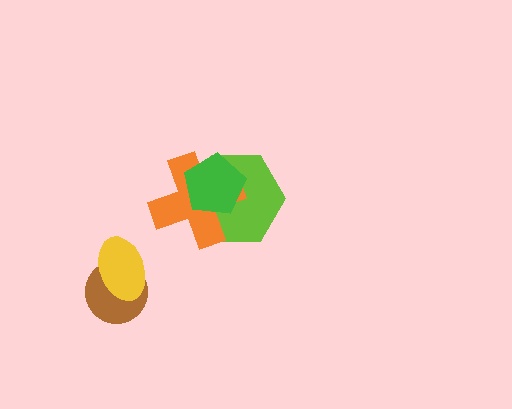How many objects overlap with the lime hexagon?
2 objects overlap with the lime hexagon.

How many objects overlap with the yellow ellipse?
1 object overlaps with the yellow ellipse.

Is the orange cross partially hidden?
Yes, it is partially covered by another shape.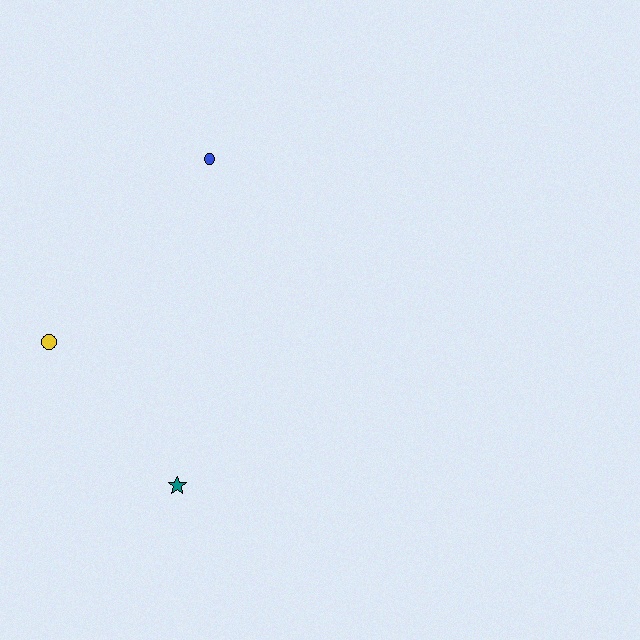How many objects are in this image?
There are 3 objects.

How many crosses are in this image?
There are no crosses.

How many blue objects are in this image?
There is 1 blue object.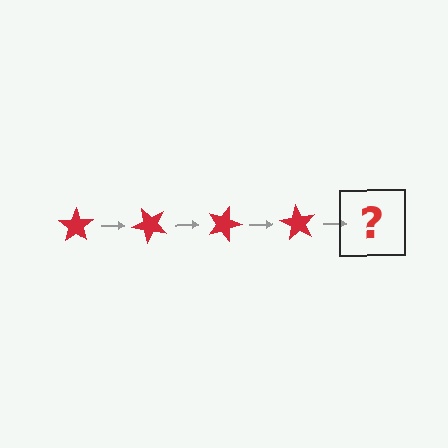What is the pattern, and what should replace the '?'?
The pattern is that the star rotates 45 degrees each step. The '?' should be a red star rotated 180 degrees.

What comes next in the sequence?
The next element should be a red star rotated 180 degrees.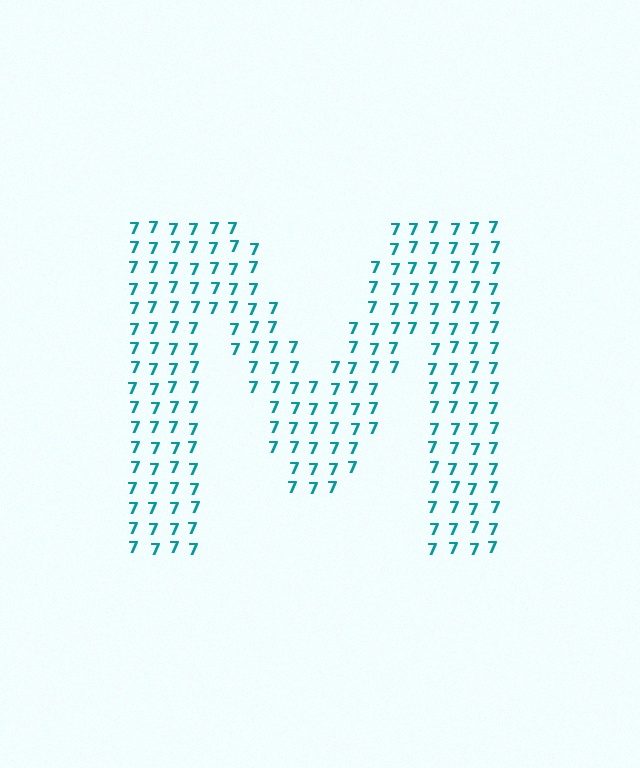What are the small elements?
The small elements are digit 7's.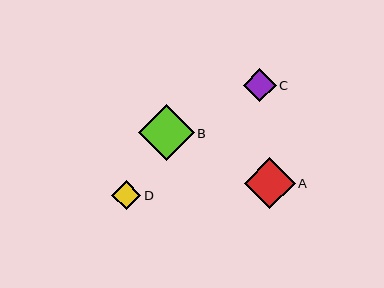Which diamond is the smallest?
Diamond D is the smallest with a size of approximately 29 pixels.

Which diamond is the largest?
Diamond B is the largest with a size of approximately 56 pixels.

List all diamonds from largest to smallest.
From largest to smallest: B, A, C, D.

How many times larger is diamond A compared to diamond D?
Diamond A is approximately 1.7 times the size of diamond D.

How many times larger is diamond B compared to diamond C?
Diamond B is approximately 1.7 times the size of diamond C.